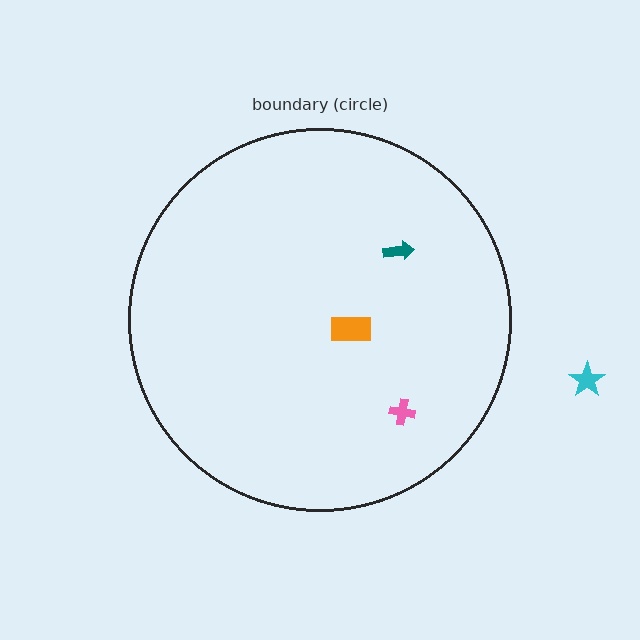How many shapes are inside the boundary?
3 inside, 1 outside.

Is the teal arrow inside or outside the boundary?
Inside.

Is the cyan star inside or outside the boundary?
Outside.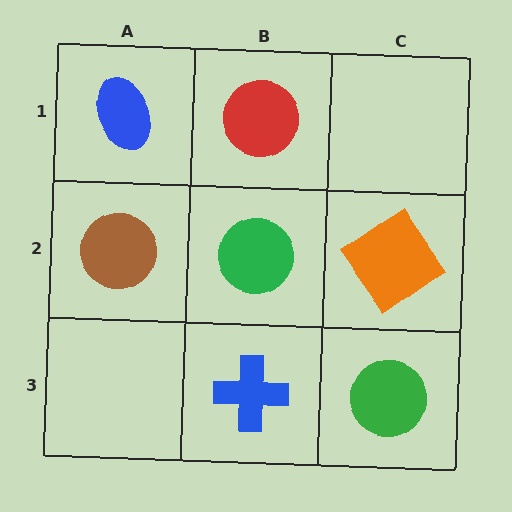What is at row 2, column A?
A brown circle.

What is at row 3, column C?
A green circle.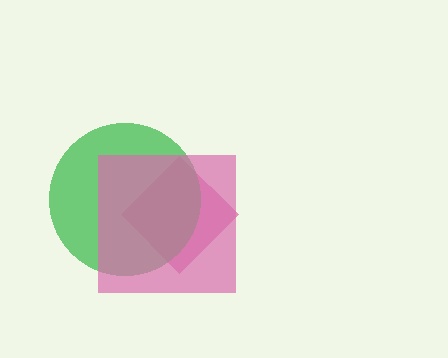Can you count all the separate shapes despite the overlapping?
Yes, there are 3 separate shapes.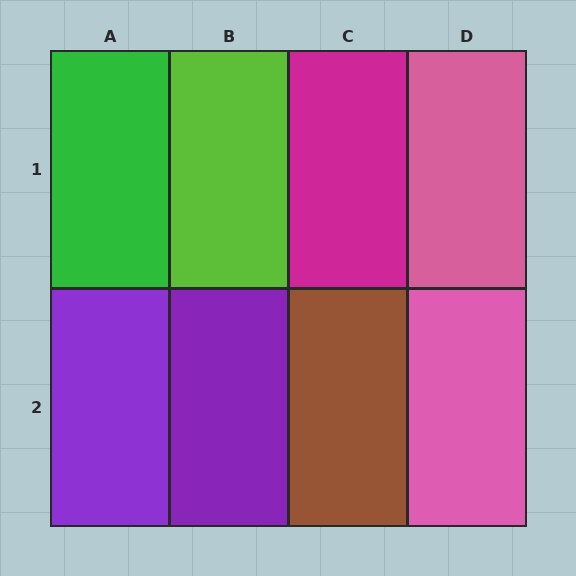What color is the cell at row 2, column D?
Pink.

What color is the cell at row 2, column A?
Purple.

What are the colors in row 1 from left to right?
Green, lime, magenta, pink.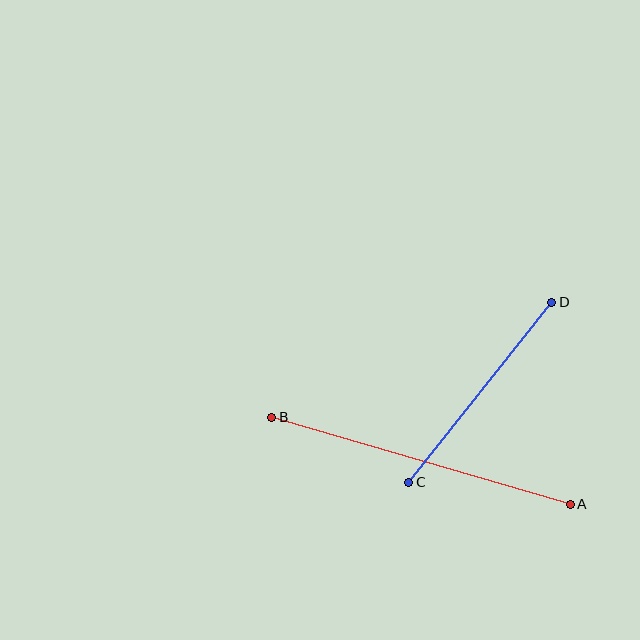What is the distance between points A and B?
The distance is approximately 311 pixels.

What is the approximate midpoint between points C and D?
The midpoint is at approximately (480, 392) pixels.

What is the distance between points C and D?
The distance is approximately 230 pixels.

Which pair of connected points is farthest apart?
Points A and B are farthest apart.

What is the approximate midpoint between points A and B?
The midpoint is at approximately (421, 461) pixels.